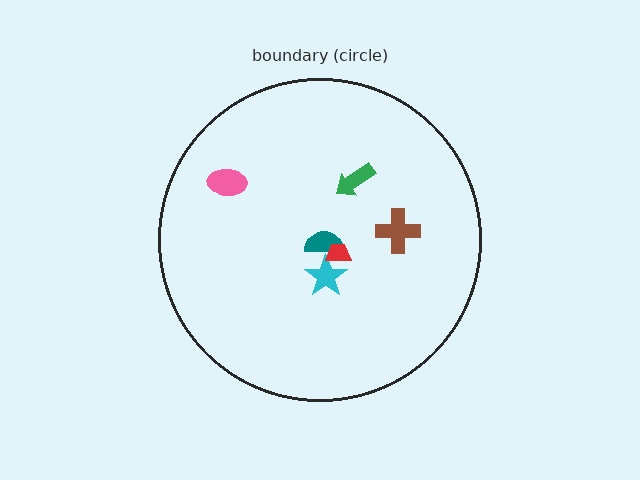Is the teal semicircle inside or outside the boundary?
Inside.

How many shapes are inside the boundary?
6 inside, 0 outside.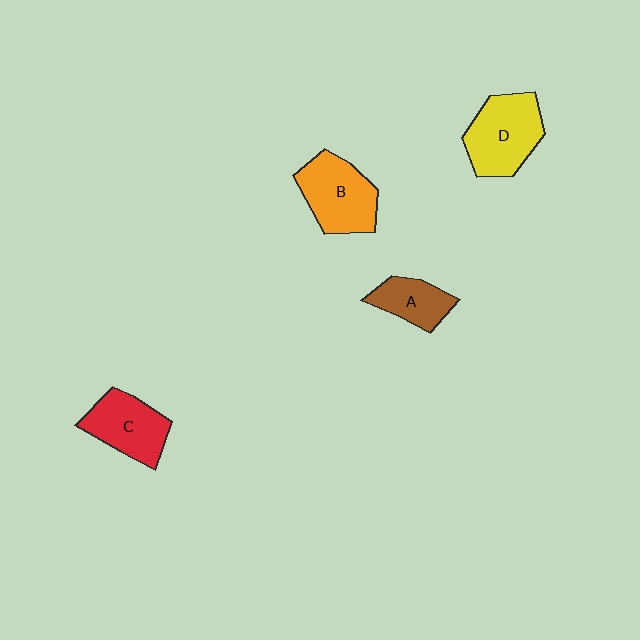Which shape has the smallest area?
Shape A (brown).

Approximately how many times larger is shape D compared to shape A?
Approximately 1.7 times.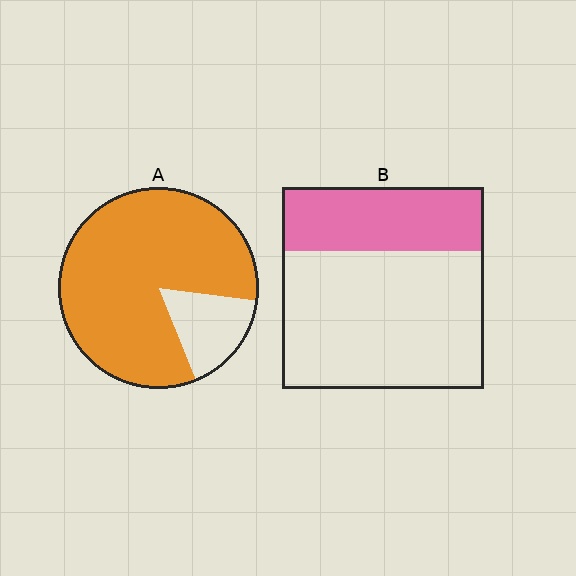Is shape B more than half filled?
No.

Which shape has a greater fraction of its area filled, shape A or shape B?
Shape A.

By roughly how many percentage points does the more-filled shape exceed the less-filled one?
By roughly 50 percentage points (A over B).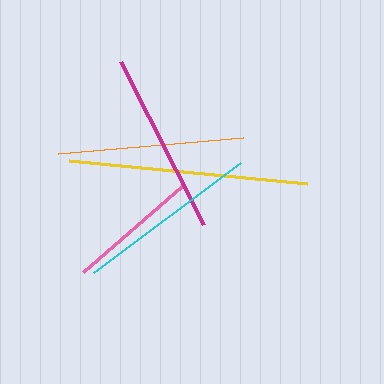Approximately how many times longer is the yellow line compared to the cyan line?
The yellow line is approximately 1.3 times the length of the cyan line.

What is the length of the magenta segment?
The magenta segment is approximately 183 pixels long.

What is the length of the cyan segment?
The cyan segment is approximately 184 pixels long.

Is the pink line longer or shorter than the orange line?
The orange line is longer than the pink line.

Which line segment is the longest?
The yellow line is the longest at approximately 238 pixels.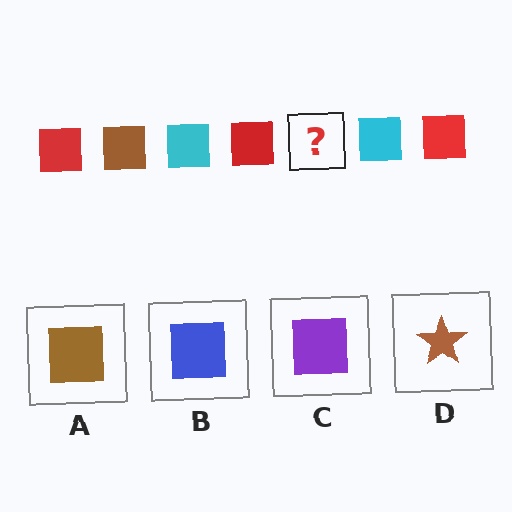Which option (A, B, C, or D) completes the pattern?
A.